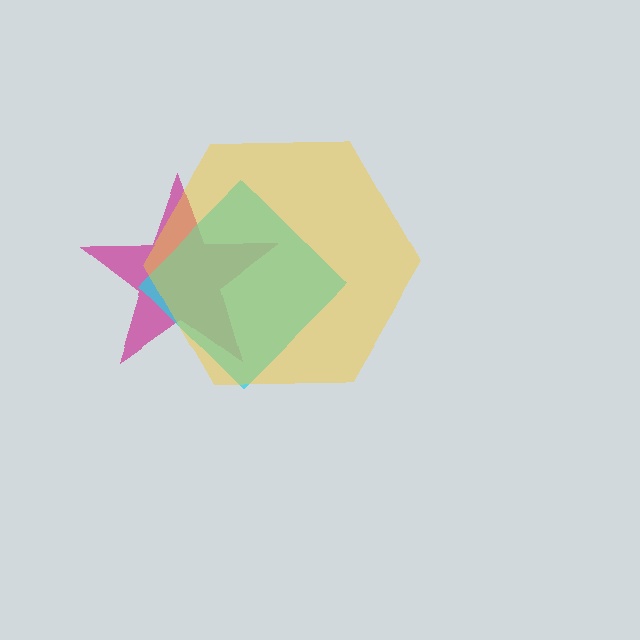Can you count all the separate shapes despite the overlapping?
Yes, there are 3 separate shapes.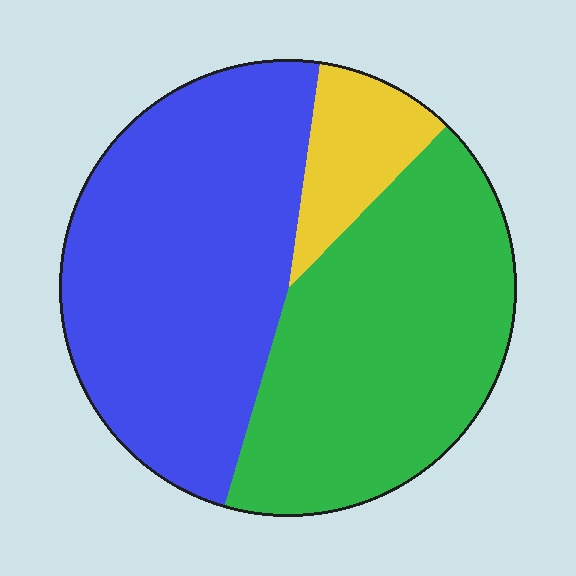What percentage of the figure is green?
Green takes up between a quarter and a half of the figure.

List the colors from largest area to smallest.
From largest to smallest: blue, green, yellow.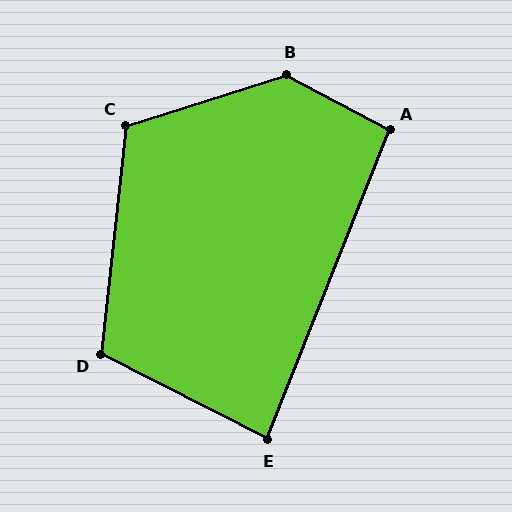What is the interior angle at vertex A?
Approximately 97 degrees (obtuse).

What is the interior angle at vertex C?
Approximately 114 degrees (obtuse).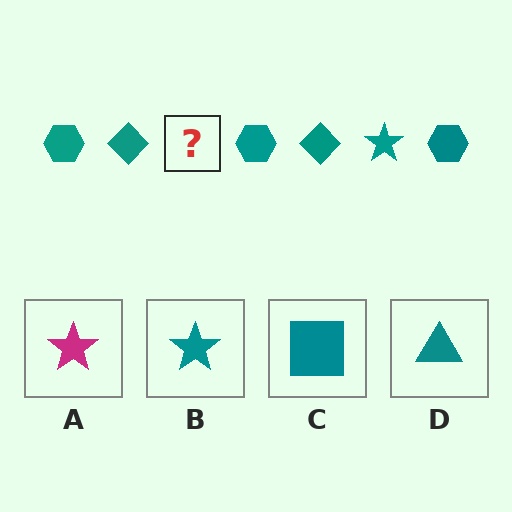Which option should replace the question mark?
Option B.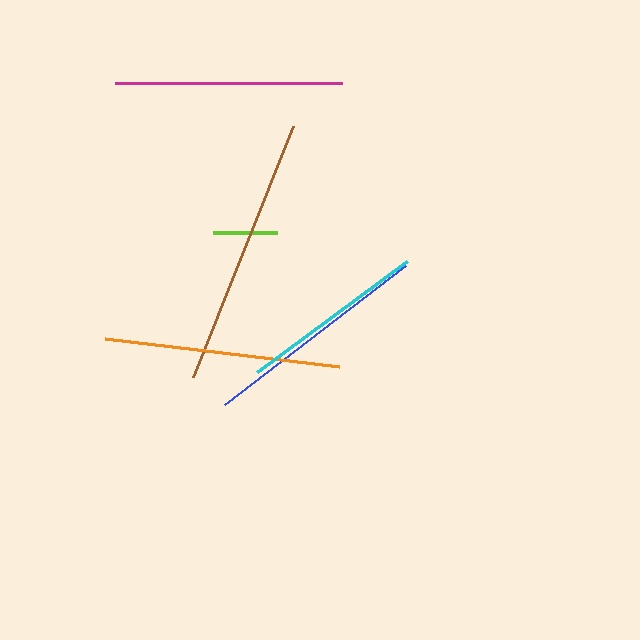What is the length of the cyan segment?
The cyan segment is approximately 187 pixels long.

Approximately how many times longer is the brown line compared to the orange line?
The brown line is approximately 1.1 times the length of the orange line.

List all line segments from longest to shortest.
From longest to shortest: brown, orange, blue, magenta, cyan, lime.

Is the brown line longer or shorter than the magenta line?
The brown line is longer than the magenta line.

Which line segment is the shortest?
The lime line is the shortest at approximately 65 pixels.